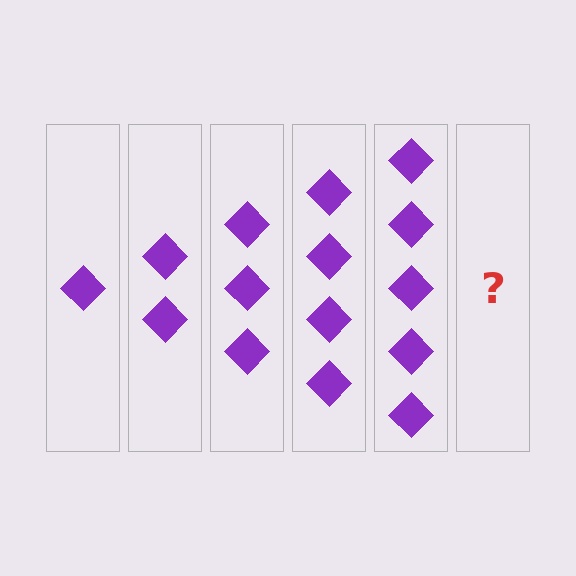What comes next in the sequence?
The next element should be 6 diamonds.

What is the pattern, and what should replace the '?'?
The pattern is that each step adds one more diamond. The '?' should be 6 diamonds.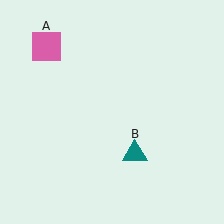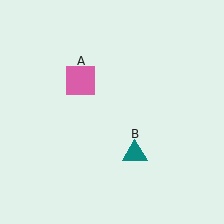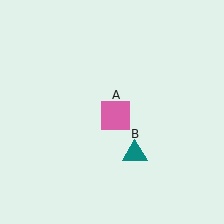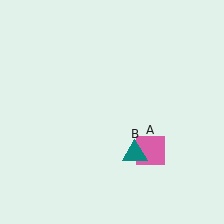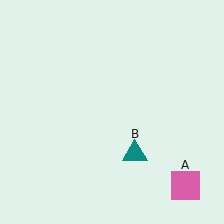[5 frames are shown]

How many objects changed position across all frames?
1 object changed position: pink square (object A).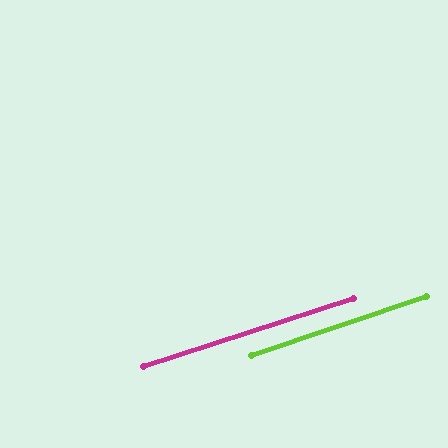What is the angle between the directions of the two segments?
Approximately 1 degree.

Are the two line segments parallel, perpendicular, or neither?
Parallel — their directions differ by only 0.9°.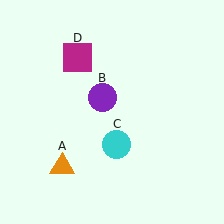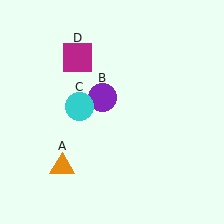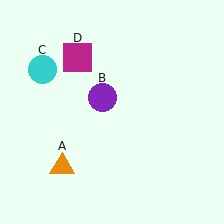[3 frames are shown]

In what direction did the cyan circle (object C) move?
The cyan circle (object C) moved up and to the left.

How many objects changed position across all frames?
1 object changed position: cyan circle (object C).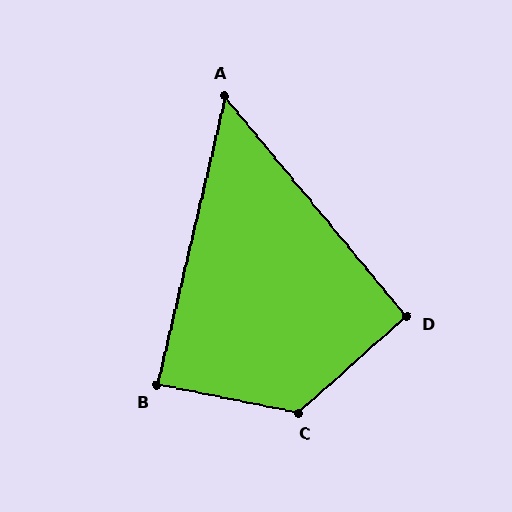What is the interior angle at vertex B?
Approximately 88 degrees (approximately right).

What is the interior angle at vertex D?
Approximately 92 degrees (approximately right).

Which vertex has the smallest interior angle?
A, at approximately 53 degrees.